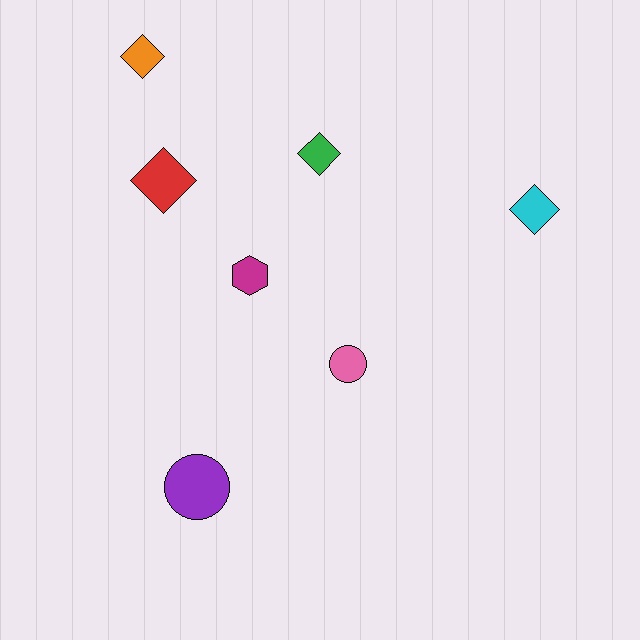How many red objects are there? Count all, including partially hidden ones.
There is 1 red object.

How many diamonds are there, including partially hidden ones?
There are 4 diamonds.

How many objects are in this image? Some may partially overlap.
There are 7 objects.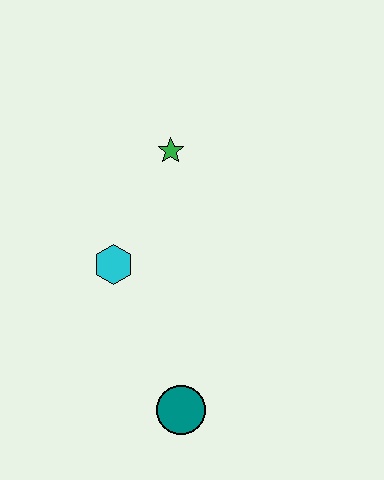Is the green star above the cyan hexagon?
Yes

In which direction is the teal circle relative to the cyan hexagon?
The teal circle is below the cyan hexagon.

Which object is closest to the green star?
The cyan hexagon is closest to the green star.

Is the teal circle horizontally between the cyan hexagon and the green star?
No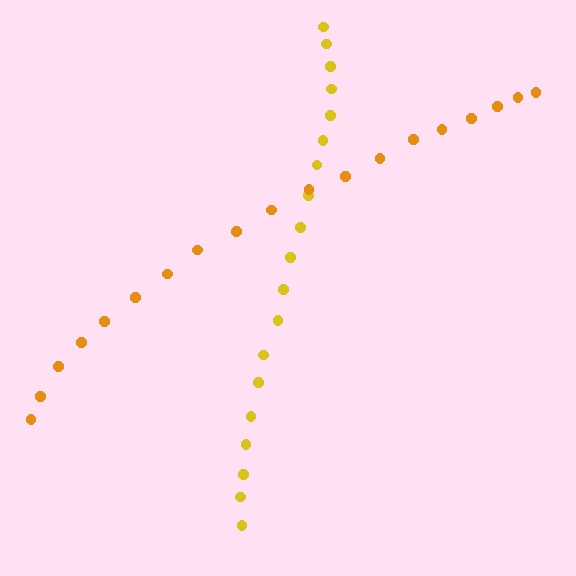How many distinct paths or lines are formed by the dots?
There are 2 distinct paths.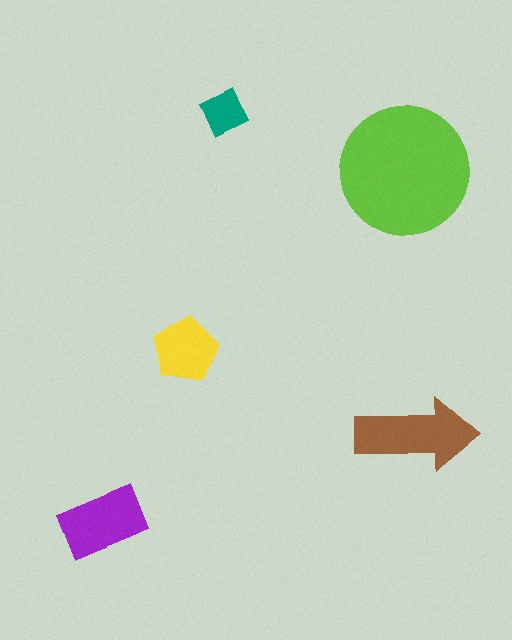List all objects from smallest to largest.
The teal square, the yellow pentagon, the purple rectangle, the brown arrow, the lime circle.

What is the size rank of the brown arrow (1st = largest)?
2nd.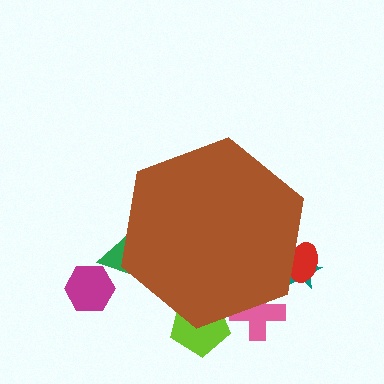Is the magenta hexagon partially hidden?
No, the magenta hexagon is fully visible.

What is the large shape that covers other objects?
A brown hexagon.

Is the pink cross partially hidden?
Yes, the pink cross is partially hidden behind the brown hexagon.